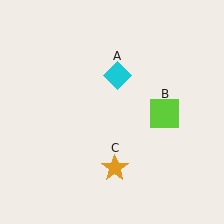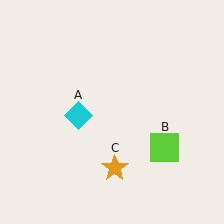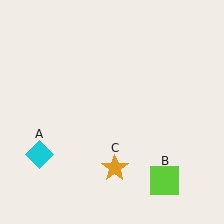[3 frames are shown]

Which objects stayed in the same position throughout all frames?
Orange star (object C) remained stationary.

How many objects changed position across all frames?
2 objects changed position: cyan diamond (object A), lime square (object B).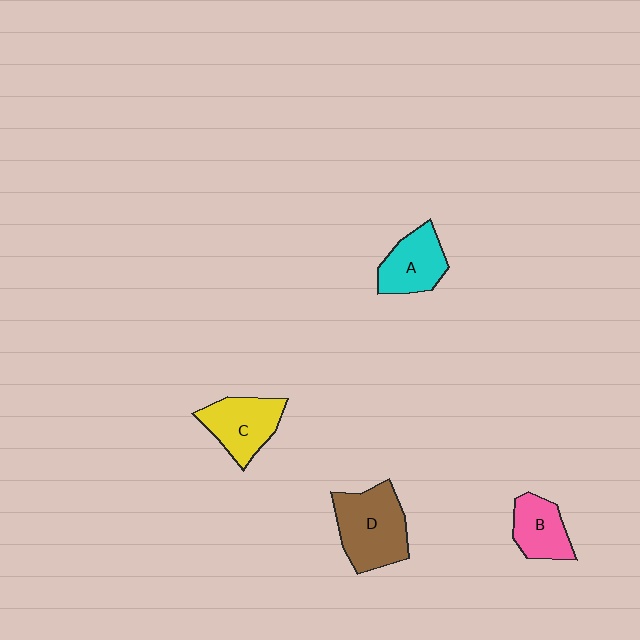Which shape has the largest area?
Shape D (brown).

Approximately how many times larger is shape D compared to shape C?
Approximately 1.3 times.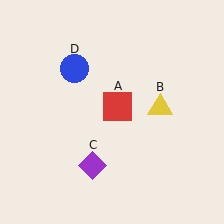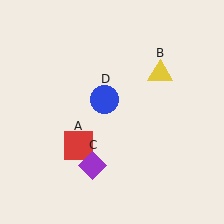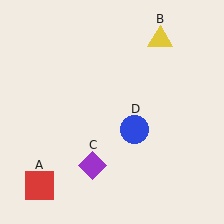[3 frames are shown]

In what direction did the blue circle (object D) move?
The blue circle (object D) moved down and to the right.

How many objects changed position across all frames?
3 objects changed position: red square (object A), yellow triangle (object B), blue circle (object D).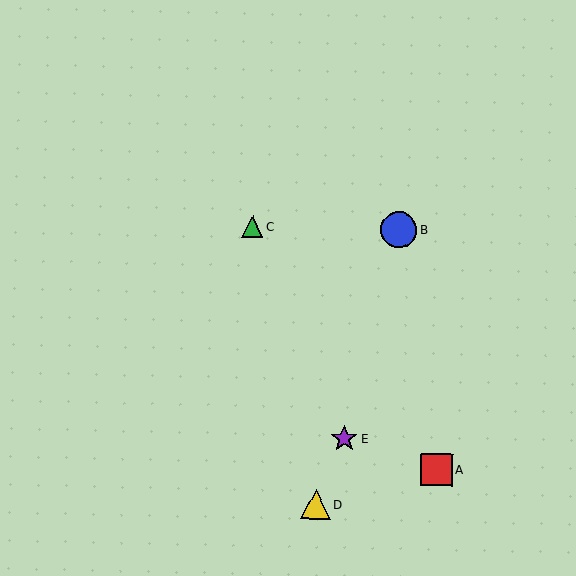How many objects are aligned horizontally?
2 objects (B, C) are aligned horizontally.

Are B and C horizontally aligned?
Yes, both are at y≈230.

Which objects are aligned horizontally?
Objects B, C are aligned horizontally.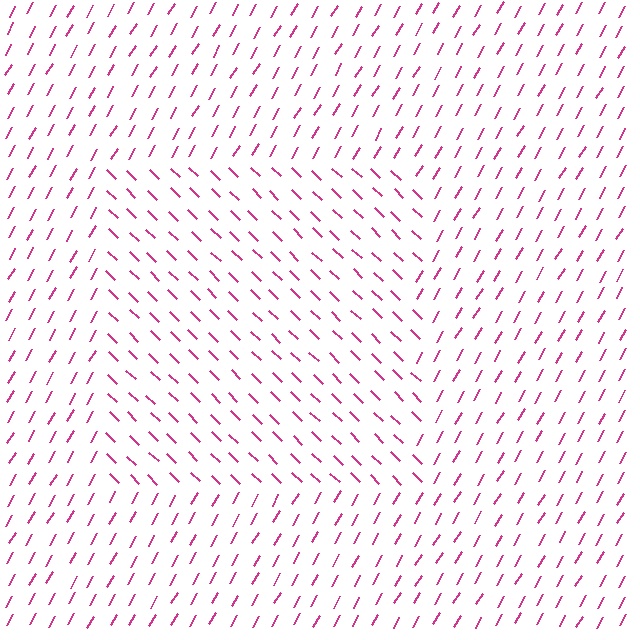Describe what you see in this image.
The image is filled with small magenta line segments. A rectangle region in the image has lines oriented differently from the surrounding lines, creating a visible texture boundary.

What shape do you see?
I see a rectangle.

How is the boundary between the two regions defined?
The boundary is defined purely by a change in line orientation (approximately 75 degrees difference). All lines are the same color and thickness.